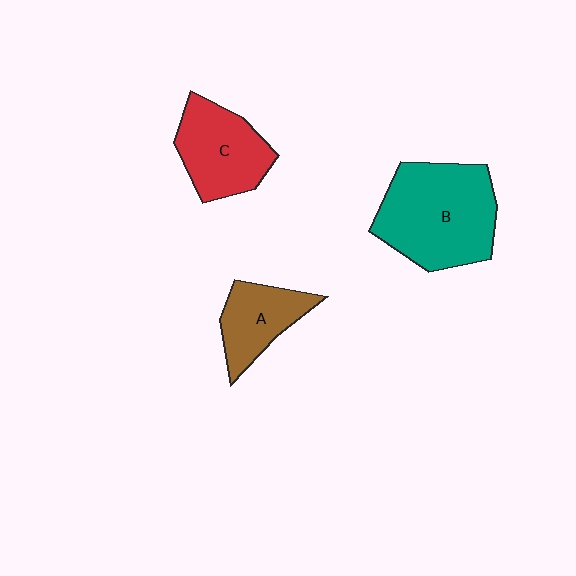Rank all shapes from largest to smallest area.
From largest to smallest: B (teal), C (red), A (brown).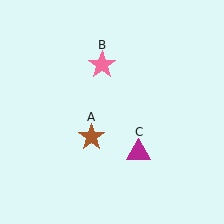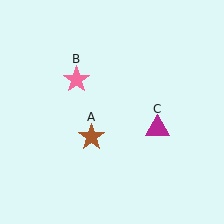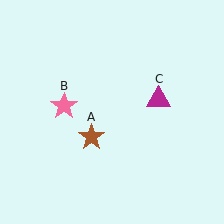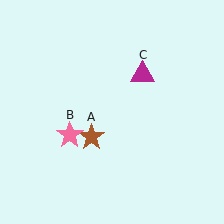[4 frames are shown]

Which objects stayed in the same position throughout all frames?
Brown star (object A) remained stationary.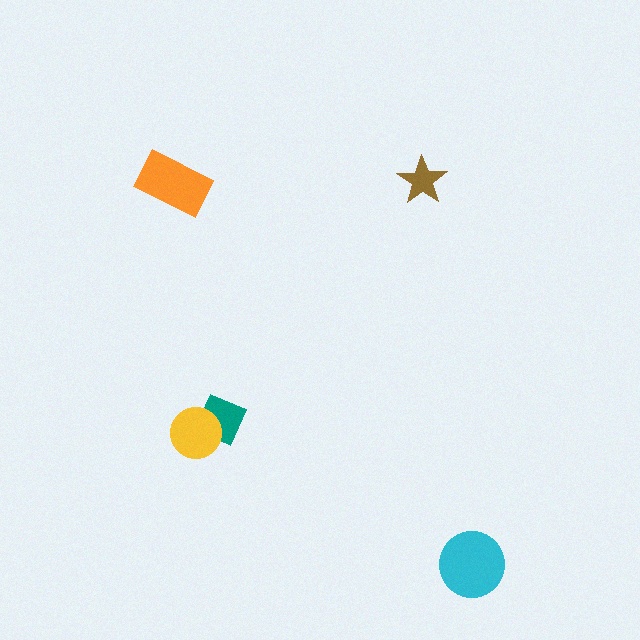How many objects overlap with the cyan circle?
0 objects overlap with the cyan circle.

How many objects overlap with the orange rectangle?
0 objects overlap with the orange rectangle.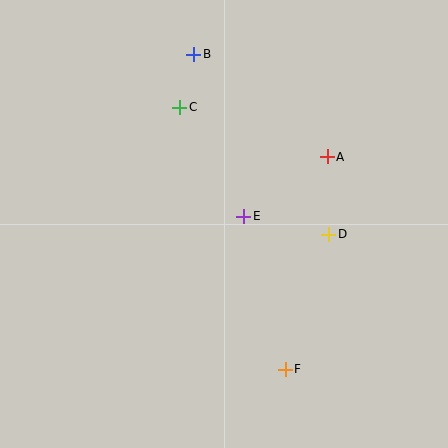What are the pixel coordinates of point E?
Point E is at (244, 217).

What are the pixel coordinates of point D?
Point D is at (329, 234).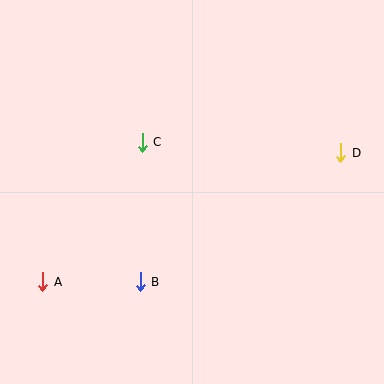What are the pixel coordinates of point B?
Point B is at (140, 282).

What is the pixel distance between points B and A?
The distance between B and A is 98 pixels.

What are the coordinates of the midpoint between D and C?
The midpoint between D and C is at (241, 148).